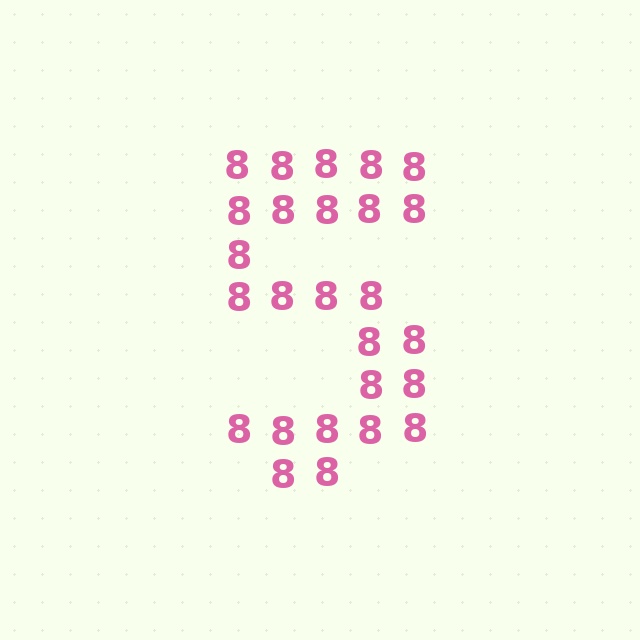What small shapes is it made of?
It is made of small digit 8's.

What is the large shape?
The large shape is the digit 5.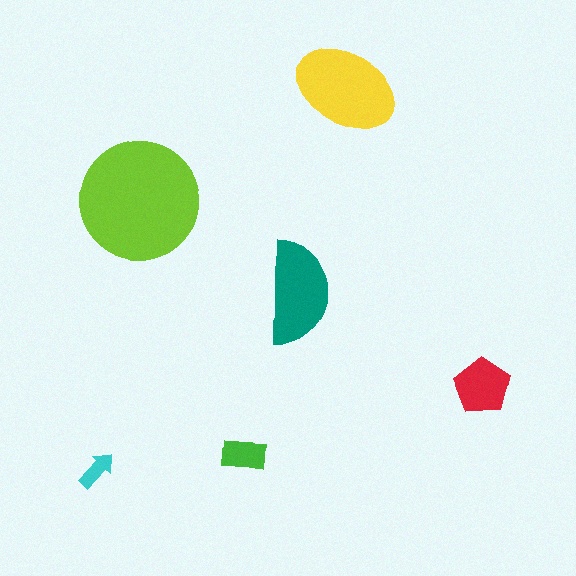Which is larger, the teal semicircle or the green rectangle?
The teal semicircle.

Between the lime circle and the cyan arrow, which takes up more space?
The lime circle.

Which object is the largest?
The lime circle.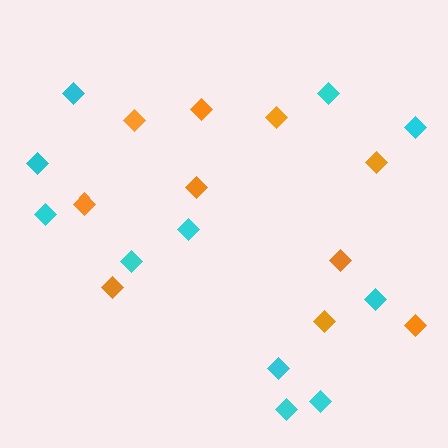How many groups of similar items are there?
There are 2 groups: one group of orange diamonds (10) and one group of cyan diamonds (11).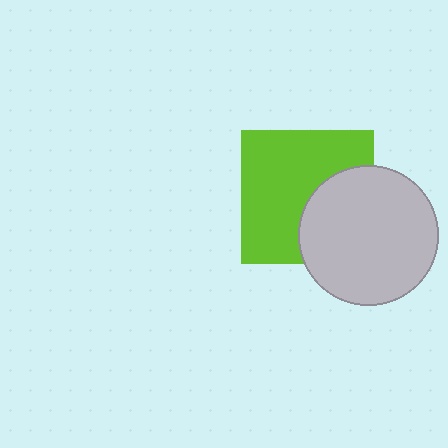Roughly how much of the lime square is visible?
About half of it is visible (roughly 64%).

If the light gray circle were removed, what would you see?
You would see the complete lime square.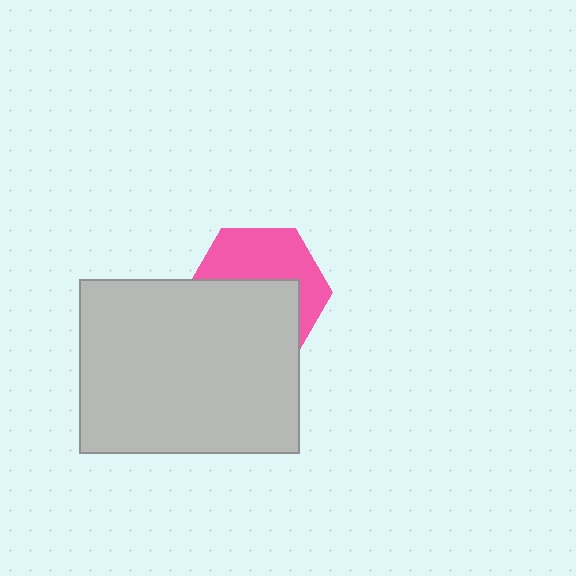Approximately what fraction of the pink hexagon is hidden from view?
Roughly 53% of the pink hexagon is hidden behind the light gray rectangle.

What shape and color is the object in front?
The object in front is a light gray rectangle.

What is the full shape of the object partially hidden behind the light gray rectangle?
The partially hidden object is a pink hexagon.